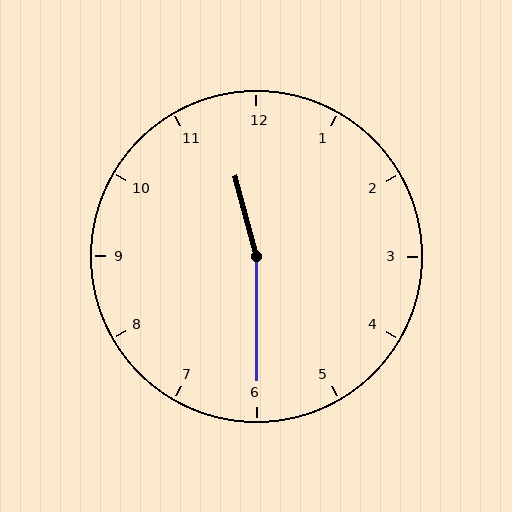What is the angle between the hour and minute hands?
Approximately 165 degrees.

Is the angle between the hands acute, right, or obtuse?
It is obtuse.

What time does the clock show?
11:30.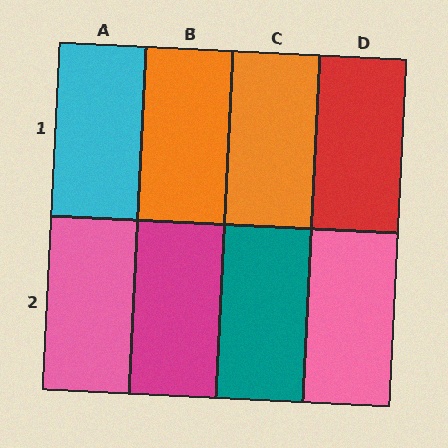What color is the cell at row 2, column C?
Teal.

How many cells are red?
1 cell is red.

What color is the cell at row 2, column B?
Magenta.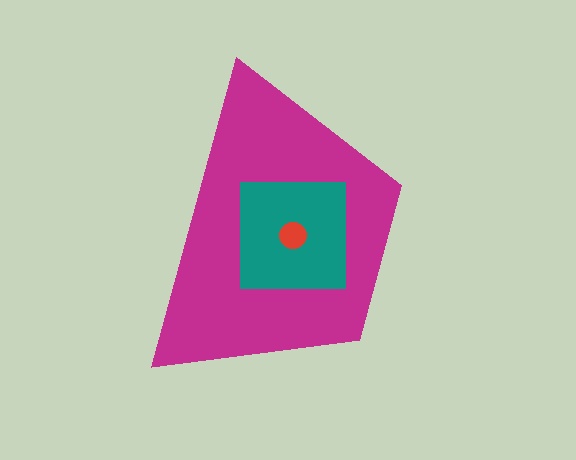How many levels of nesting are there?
3.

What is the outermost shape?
The magenta trapezoid.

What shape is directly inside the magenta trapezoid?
The teal square.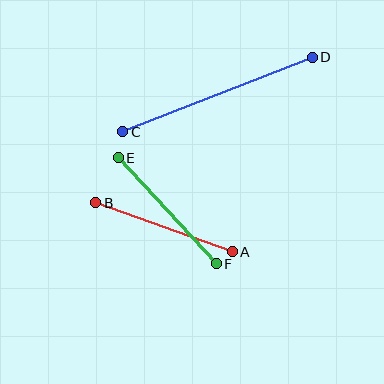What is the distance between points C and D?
The distance is approximately 204 pixels.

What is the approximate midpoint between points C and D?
The midpoint is at approximately (217, 94) pixels.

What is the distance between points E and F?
The distance is approximately 145 pixels.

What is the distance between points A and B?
The distance is approximately 145 pixels.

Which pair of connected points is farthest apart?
Points C and D are farthest apart.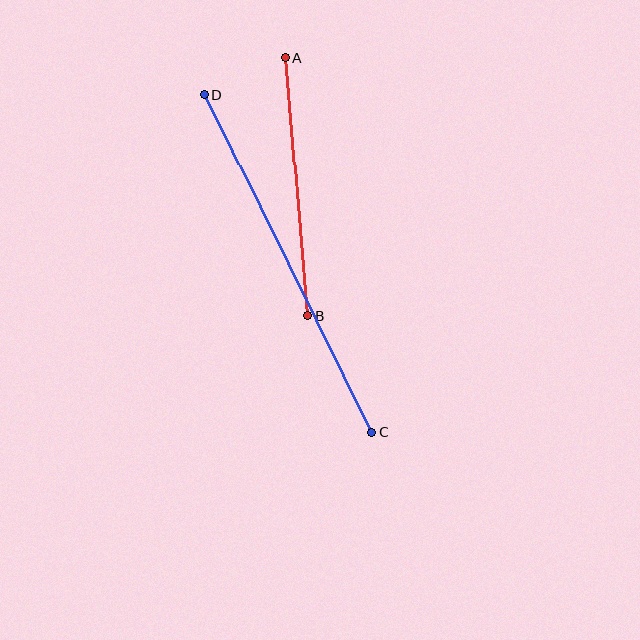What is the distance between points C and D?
The distance is approximately 377 pixels.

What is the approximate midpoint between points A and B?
The midpoint is at approximately (297, 187) pixels.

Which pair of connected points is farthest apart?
Points C and D are farthest apart.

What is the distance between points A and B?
The distance is approximately 259 pixels.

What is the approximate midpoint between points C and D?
The midpoint is at approximately (288, 264) pixels.